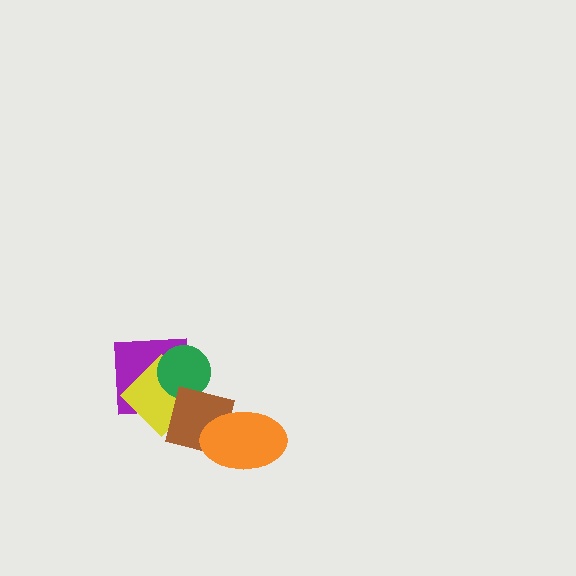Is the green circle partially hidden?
Yes, it is partially covered by another shape.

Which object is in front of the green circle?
The brown square is in front of the green circle.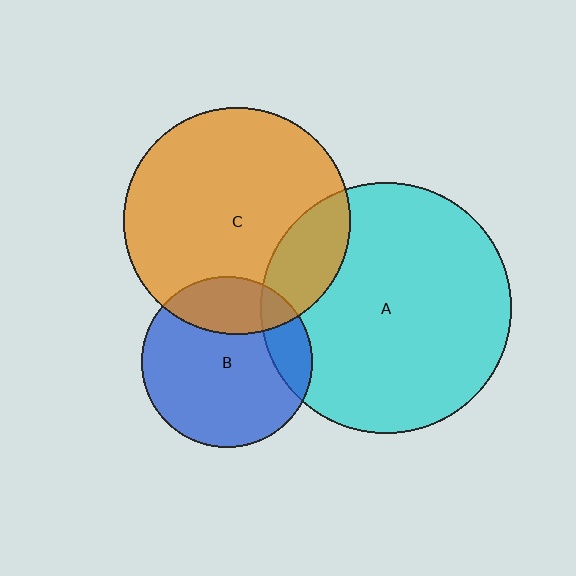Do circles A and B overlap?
Yes.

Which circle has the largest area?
Circle A (cyan).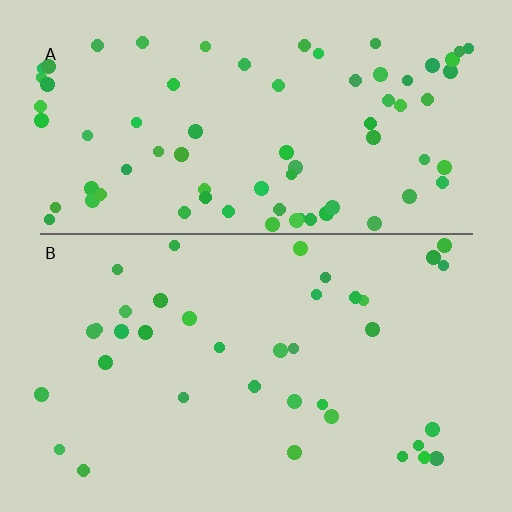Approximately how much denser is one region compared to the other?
Approximately 2.0× — region A over region B.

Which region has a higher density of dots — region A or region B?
A (the top).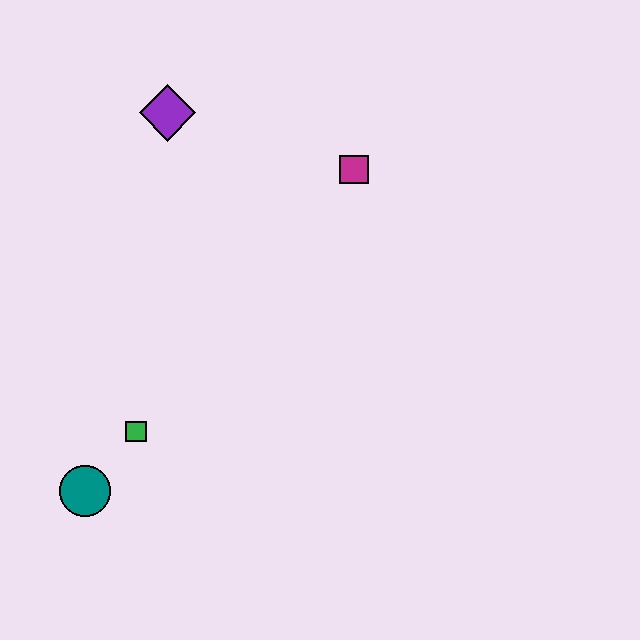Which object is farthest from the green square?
The magenta square is farthest from the green square.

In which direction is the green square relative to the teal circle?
The green square is above the teal circle.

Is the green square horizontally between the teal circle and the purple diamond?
Yes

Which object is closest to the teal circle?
The green square is closest to the teal circle.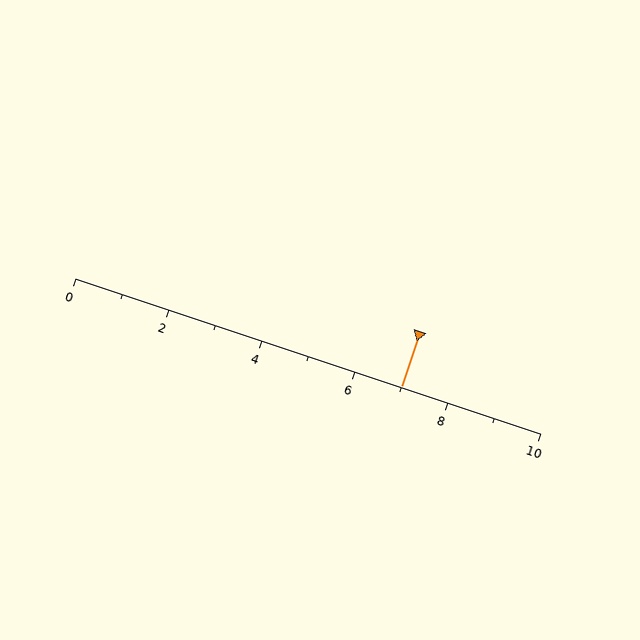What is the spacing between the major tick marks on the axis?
The major ticks are spaced 2 apart.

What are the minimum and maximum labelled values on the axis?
The axis runs from 0 to 10.